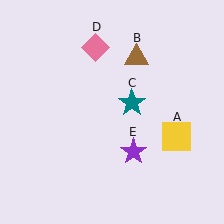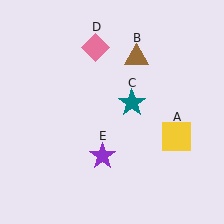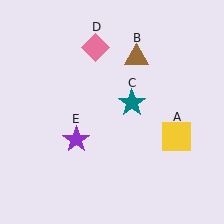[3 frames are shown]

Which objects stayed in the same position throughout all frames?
Yellow square (object A) and brown triangle (object B) and teal star (object C) and pink diamond (object D) remained stationary.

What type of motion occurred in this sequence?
The purple star (object E) rotated clockwise around the center of the scene.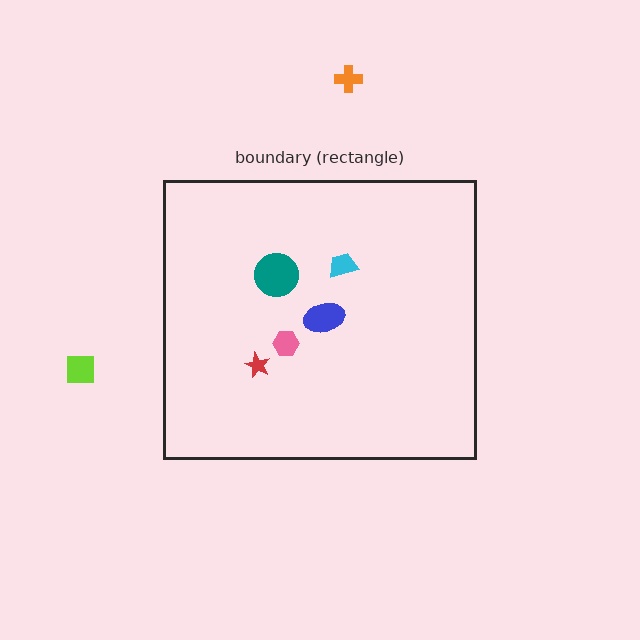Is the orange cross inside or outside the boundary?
Outside.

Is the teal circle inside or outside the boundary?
Inside.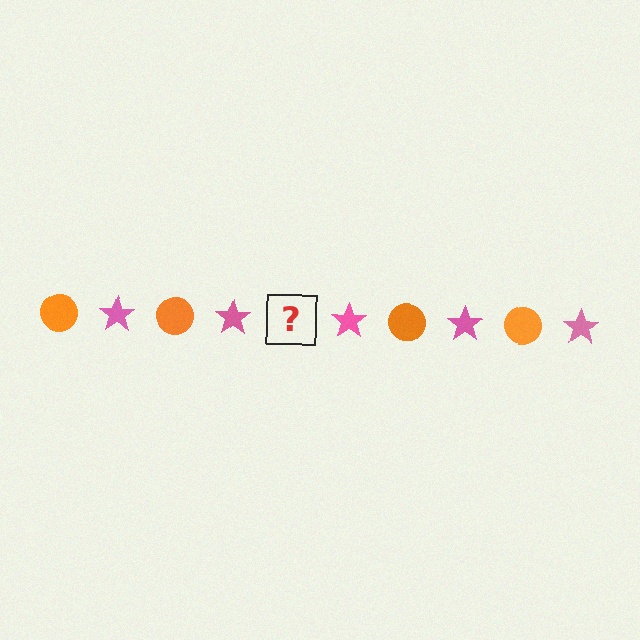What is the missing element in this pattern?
The missing element is an orange circle.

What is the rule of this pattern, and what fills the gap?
The rule is that the pattern alternates between orange circle and pink star. The gap should be filled with an orange circle.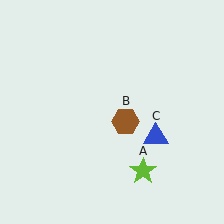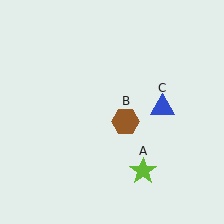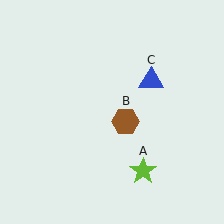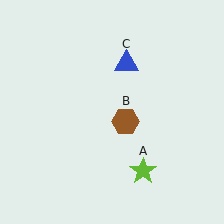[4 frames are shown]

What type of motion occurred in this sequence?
The blue triangle (object C) rotated counterclockwise around the center of the scene.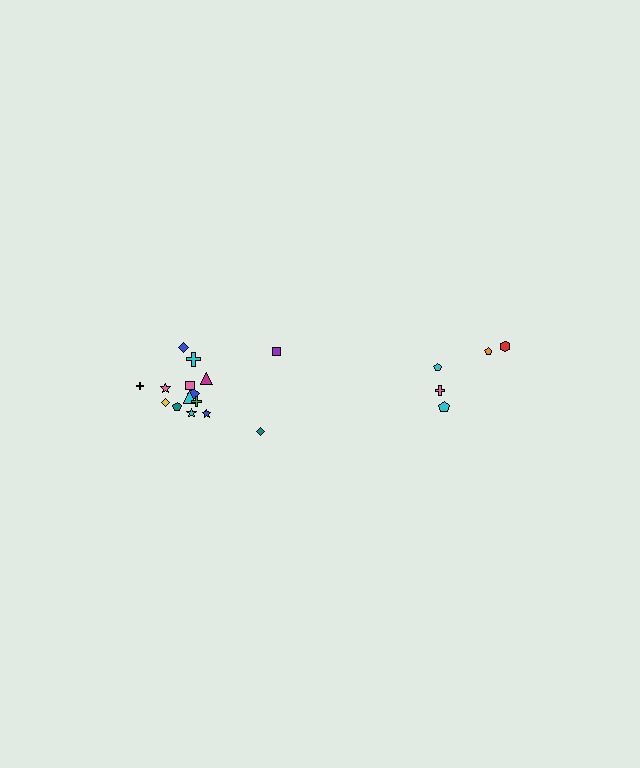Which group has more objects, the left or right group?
The left group.